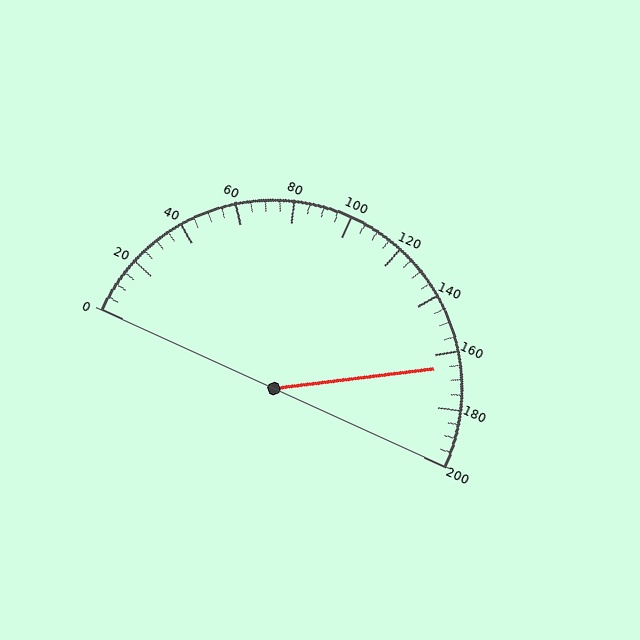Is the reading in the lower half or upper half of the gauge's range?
The reading is in the upper half of the range (0 to 200).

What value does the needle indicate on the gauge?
The needle indicates approximately 165.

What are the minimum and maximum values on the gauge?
The gauge ranges from 0 to 200.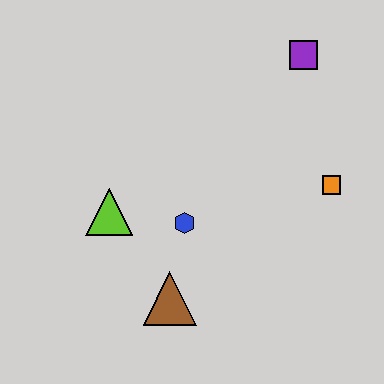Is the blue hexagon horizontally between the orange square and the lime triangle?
Yes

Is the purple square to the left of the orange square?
Yes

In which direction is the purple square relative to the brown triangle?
The purple square is above the brown triangle.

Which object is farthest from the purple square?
The brown triangle is farthest from the purple square.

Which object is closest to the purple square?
The orange square is closest to the purple square.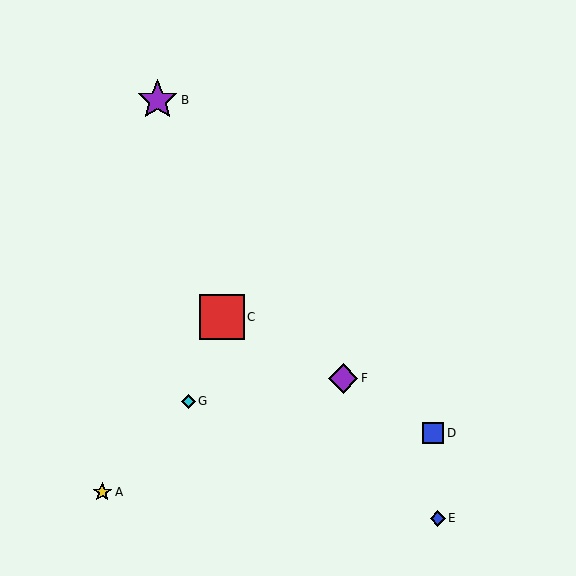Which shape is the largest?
The red square (labeled C) is the largest.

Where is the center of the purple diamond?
The center of the purple diamond is at (343, 378).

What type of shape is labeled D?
Shape D is a blue square.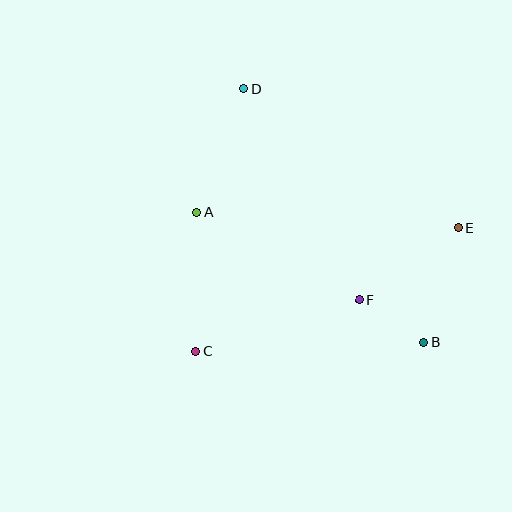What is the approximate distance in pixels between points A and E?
The distance between A and E is approximately 262 pixels.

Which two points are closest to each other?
Points B and F are closest to each other.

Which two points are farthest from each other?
Points B and D are farthest from each other.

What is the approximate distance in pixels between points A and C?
The distance between A and C is approximately 139 pixels.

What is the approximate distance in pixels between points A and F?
The distance between A and F is approximately 185 pixels.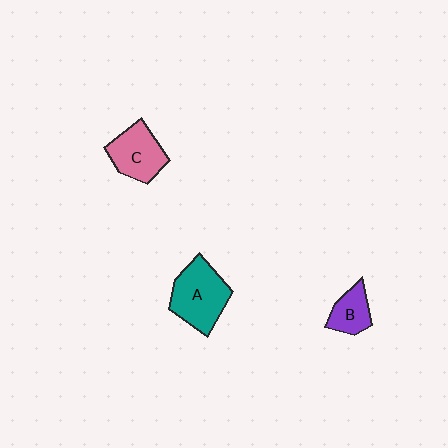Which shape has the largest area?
Shape A (teal).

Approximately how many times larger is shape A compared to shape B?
Approximately 1.9 times.